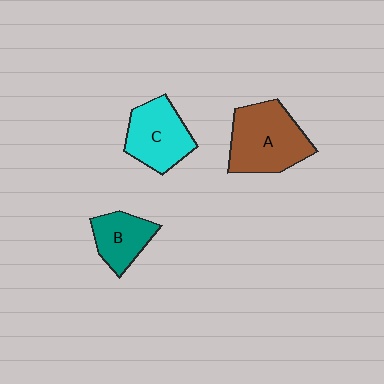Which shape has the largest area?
Shape A (brown).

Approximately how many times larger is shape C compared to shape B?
Approximately 1.3 times.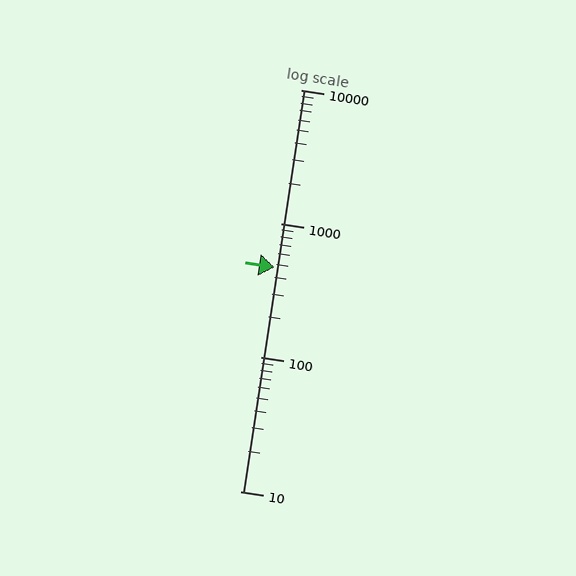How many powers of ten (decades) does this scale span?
The scale spans 3 decades, from 10 to 10000.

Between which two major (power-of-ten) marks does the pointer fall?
The pointer is between 100 and 1000.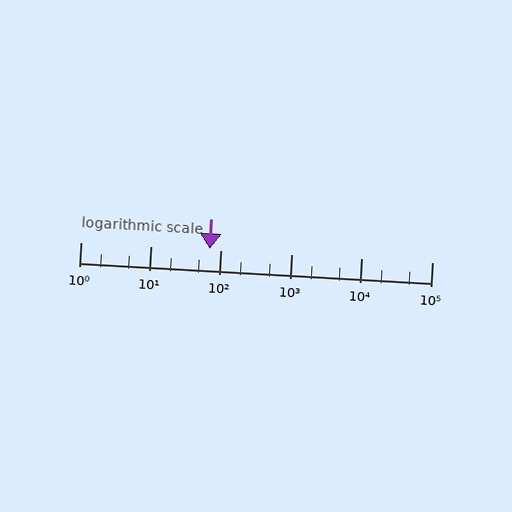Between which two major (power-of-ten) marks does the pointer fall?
The pointer is between 10 and 100.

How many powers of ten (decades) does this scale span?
The scale spans 5 decades, from 1 to 100000.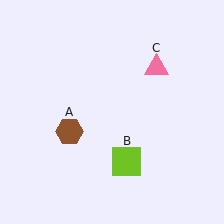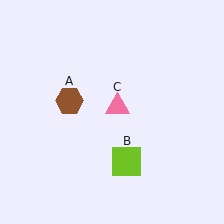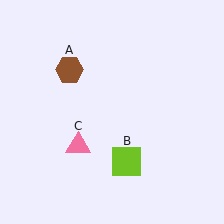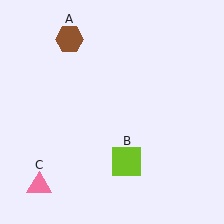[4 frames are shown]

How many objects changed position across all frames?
2 objects changed position: brown hexagon (object A), pink triangle (object C).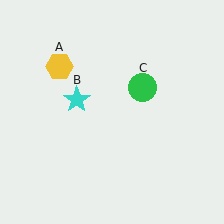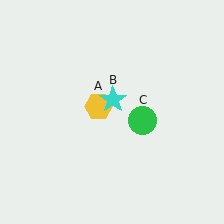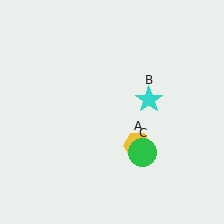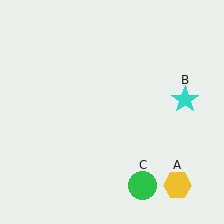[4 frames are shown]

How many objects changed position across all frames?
3 objects changed position: yellow hexagon (object A), cyan star (object B), green circle (object C).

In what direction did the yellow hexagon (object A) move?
The yellow hexagon (object A) moved down and to the right.